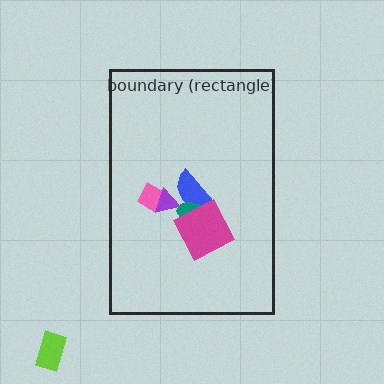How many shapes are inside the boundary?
5 inside, 1 outside.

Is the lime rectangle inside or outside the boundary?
Outside.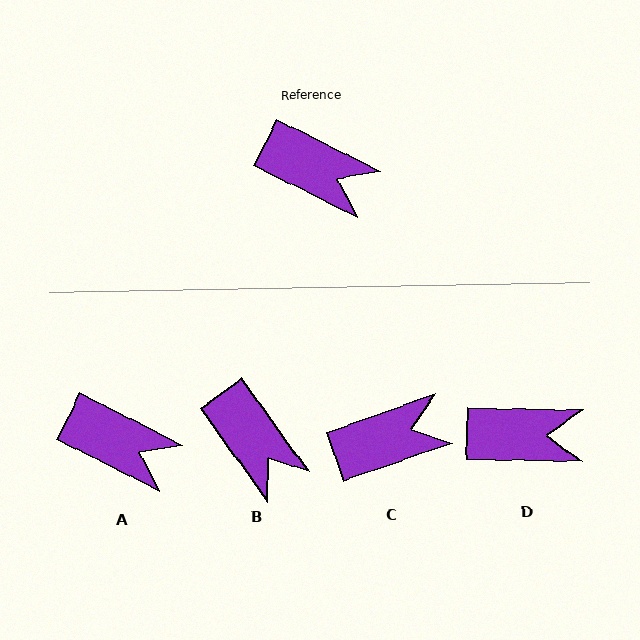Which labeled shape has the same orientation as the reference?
A.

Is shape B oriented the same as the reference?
No, it is off by about 27 degrees.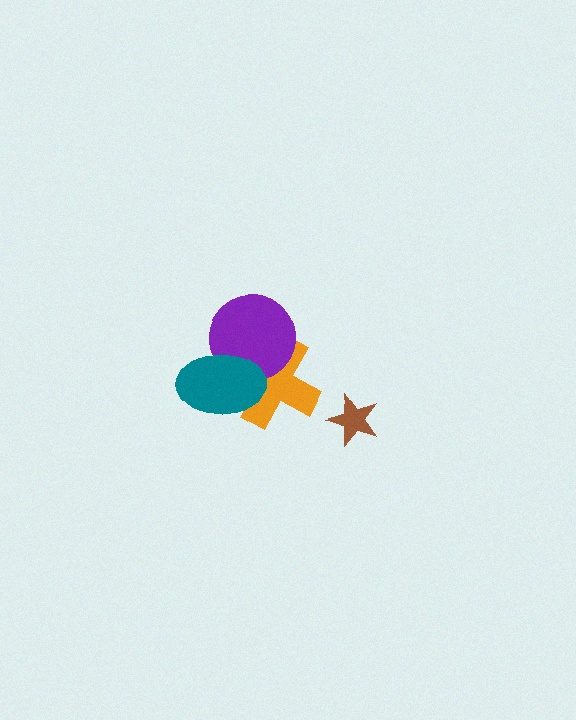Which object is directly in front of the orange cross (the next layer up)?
The purple circle is directly in front of the orange cross.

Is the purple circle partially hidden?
Yes, it is partially covered by another shape.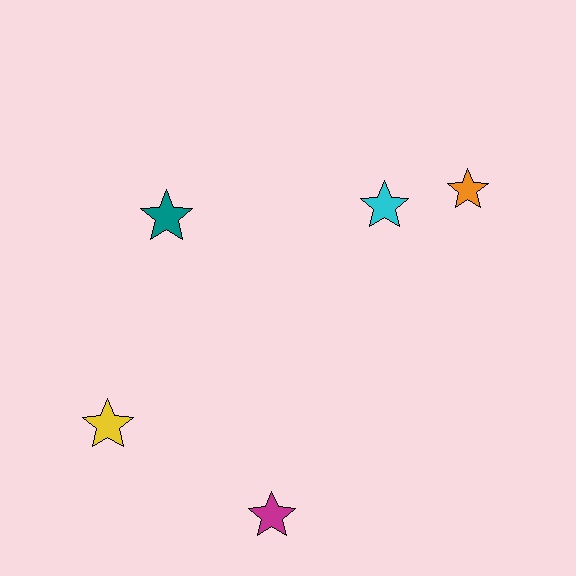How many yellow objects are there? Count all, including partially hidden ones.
There is 1 yellow object.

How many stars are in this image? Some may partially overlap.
There are 5 stars.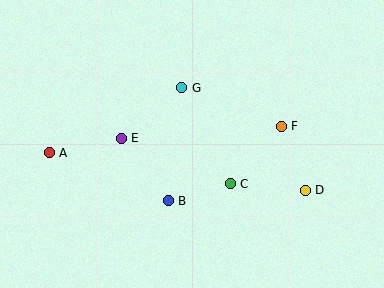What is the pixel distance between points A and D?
The distance between A and D is 259 pixels.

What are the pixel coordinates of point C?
Point C is at (230, 184).